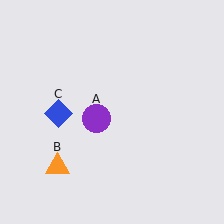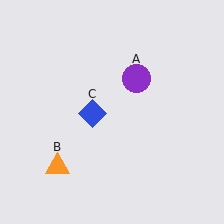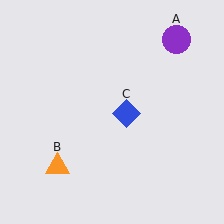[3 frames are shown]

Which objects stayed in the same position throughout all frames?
Orange triangle (object B) remained stationary.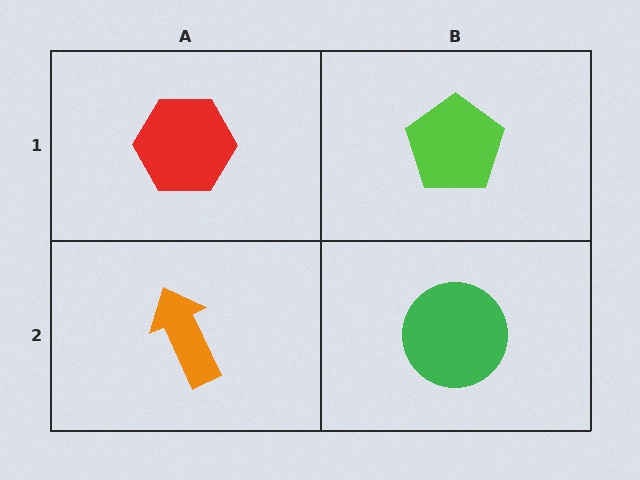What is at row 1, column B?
A lime pentagon.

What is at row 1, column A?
A red hexagon.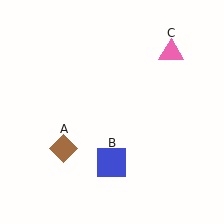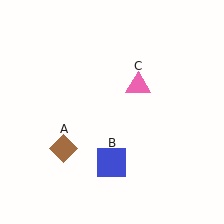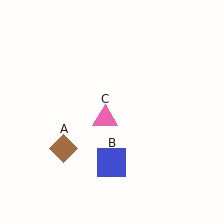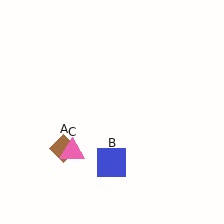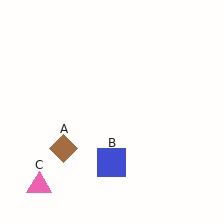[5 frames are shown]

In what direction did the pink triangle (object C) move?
The pink triangle (object C) moved down and to the left.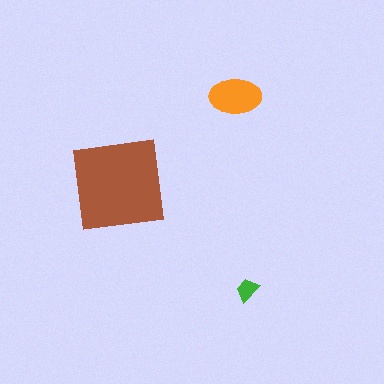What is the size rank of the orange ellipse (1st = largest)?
2nd.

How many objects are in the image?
There are 3 objects in the image.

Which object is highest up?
The orange ellipse is topmost.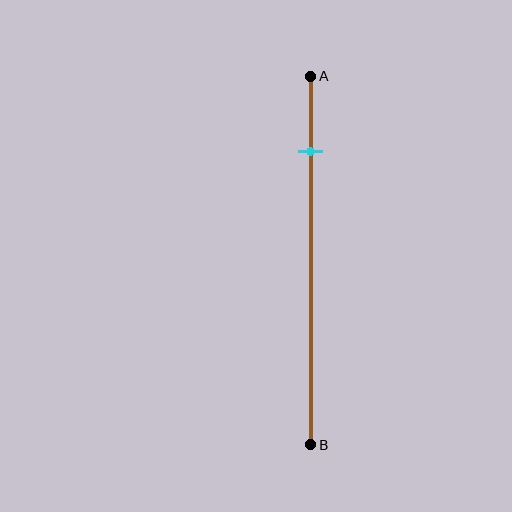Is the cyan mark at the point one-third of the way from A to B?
No, the mark is at about 20% from A, not at the 33% one-third point.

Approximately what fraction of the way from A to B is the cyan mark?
The cyan mark is approximately 20% of the way from A to B.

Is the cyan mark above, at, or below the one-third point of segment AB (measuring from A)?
The cyan mark is above the one-third point of segment AB.